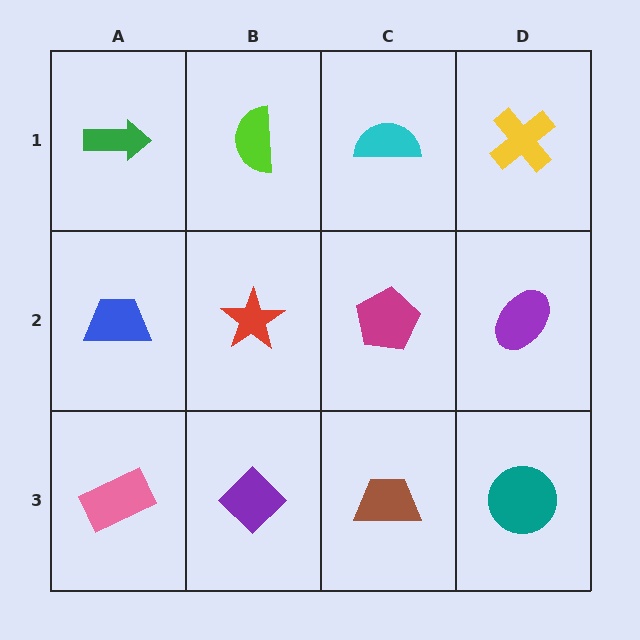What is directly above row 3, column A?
A blue trapezoid.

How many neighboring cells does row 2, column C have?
4.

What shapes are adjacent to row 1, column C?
A magenta pentagon (row 2, column C), a lime semicircle (row 1, column B), a yellow cross (row 1, column D).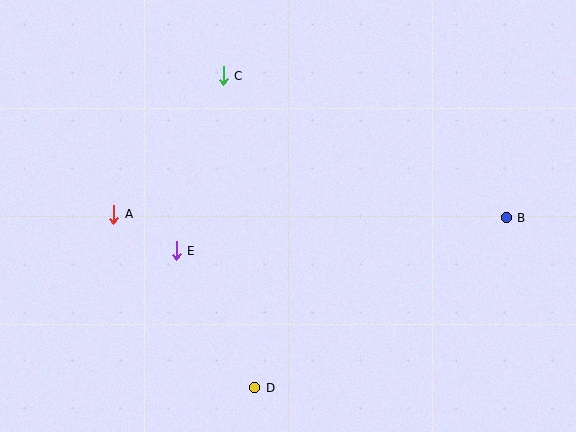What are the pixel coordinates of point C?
Point C is at (223, 76).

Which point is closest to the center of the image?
Point E at (176, 251) is closest to the center.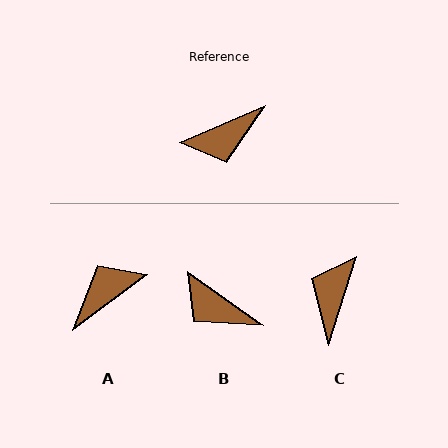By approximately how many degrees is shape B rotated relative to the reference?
Approximately 59 degrees clockwise.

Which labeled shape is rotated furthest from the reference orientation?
A, about 167 degrees away.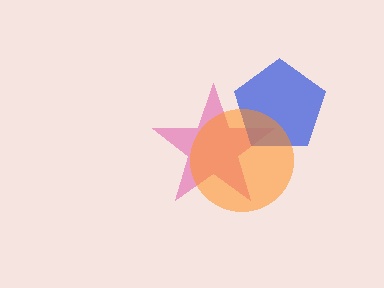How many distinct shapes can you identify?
There are 3 distinct shapes: a magenta star, a blue pentagon, an orange circle.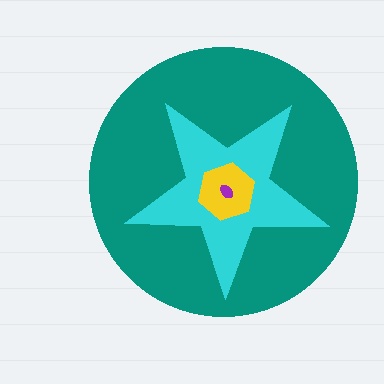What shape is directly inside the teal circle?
The cyan star.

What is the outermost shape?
The teal circle.